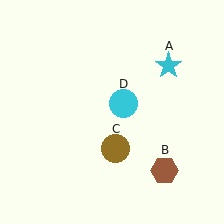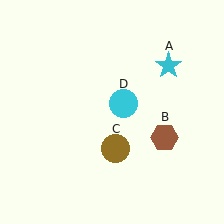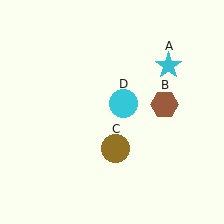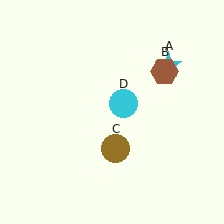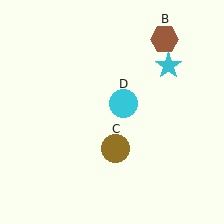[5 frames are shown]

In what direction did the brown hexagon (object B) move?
The brown hexagon (object B) moved up.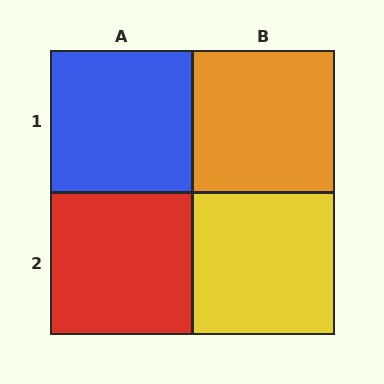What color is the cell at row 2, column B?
Yellow.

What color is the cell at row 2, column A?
Red.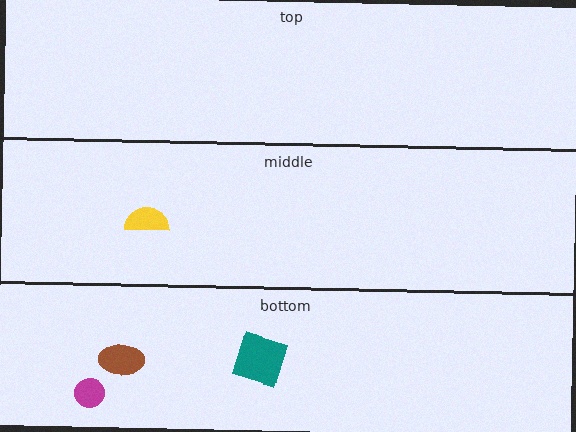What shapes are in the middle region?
The yellow semicircle.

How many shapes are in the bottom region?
3.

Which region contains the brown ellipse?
The bottom region.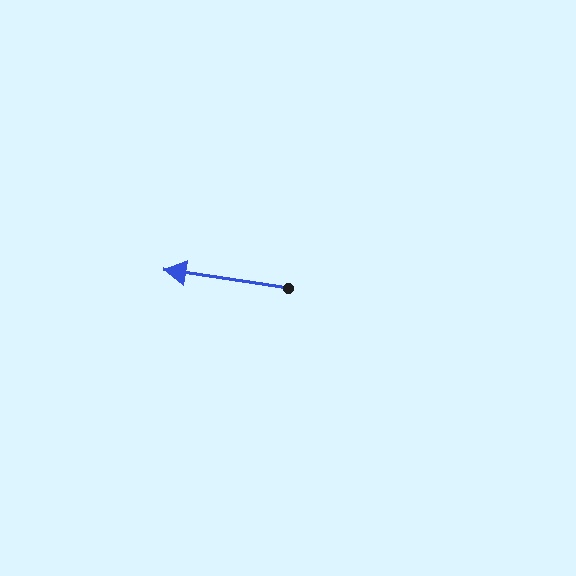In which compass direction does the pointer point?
West.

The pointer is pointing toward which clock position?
Roughly 9 o'clock.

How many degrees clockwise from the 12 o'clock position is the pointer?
Approximately 279 degrees.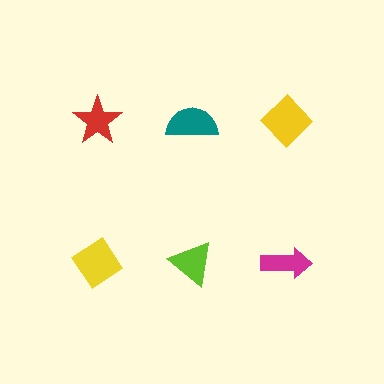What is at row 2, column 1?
A yellow diamond.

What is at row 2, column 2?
A lime triangle.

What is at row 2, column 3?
A magenta arrow.